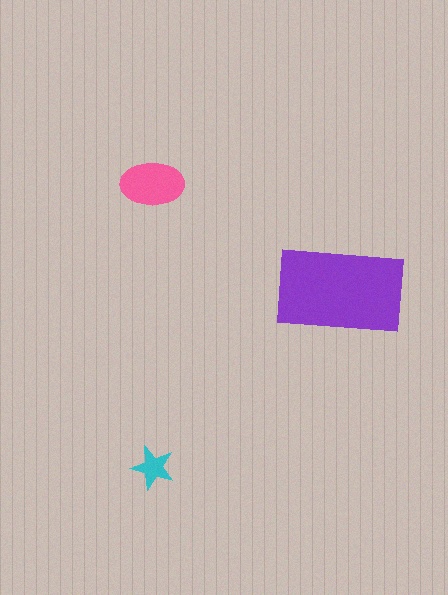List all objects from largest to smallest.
The purple rectangle, the pink ellipse, the cyan star.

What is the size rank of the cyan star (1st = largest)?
3rd.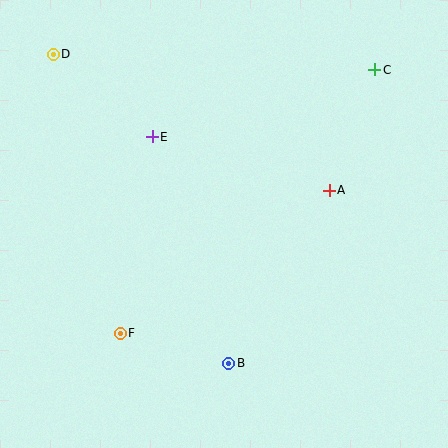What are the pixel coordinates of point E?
Point E is at (152, 137).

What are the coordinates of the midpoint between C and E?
The midpoint between C and E is at (264, 103).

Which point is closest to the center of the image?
Point A at (329, 190) is closest to the center.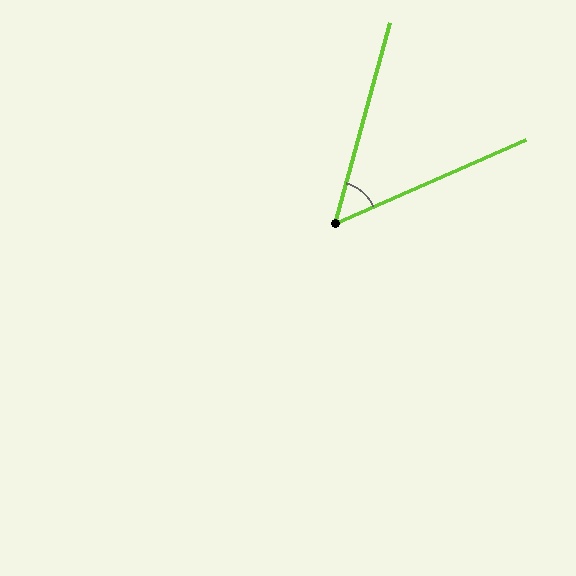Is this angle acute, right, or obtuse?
It is acute.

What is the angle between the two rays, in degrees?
Approximately 51 degrees.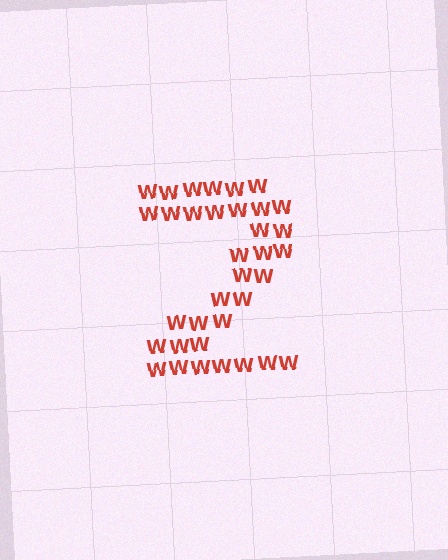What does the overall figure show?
The overall figure shows the digit 2.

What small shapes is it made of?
It is made of small letter W's.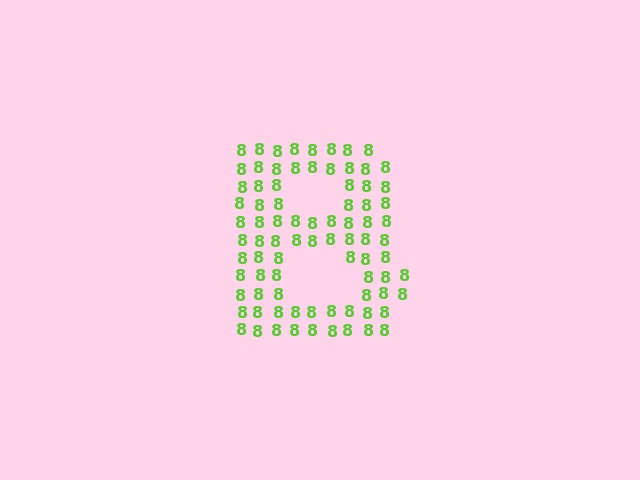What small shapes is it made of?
It is made of small digit 8's.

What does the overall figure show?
The overall figure shows the letter B.